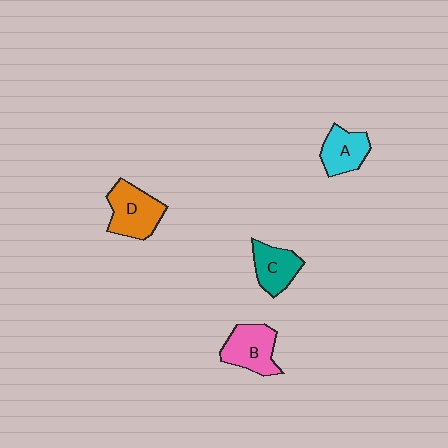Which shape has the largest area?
Shape D (orange).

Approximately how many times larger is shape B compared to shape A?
Approximately 1.2 times.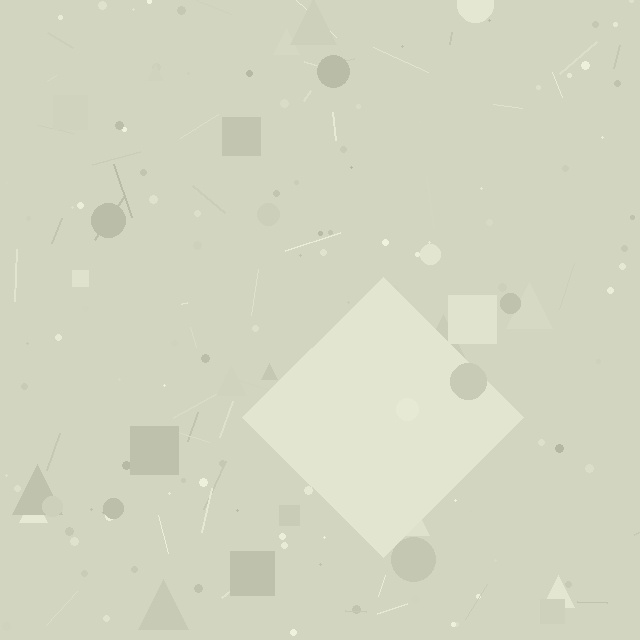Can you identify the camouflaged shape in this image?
The camouflaged shape is a diamond.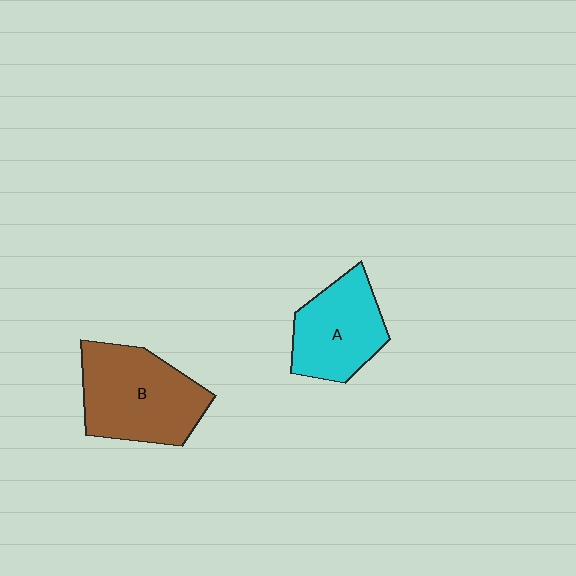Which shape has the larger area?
Shape B (brown).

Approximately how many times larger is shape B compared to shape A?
Approximately 1.3 times.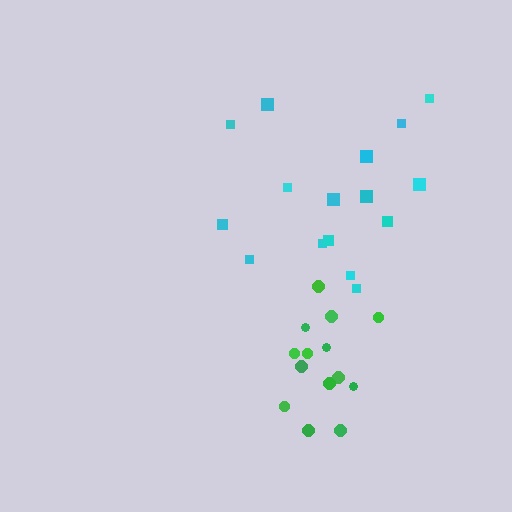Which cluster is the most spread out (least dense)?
Cyan.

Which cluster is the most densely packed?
Green.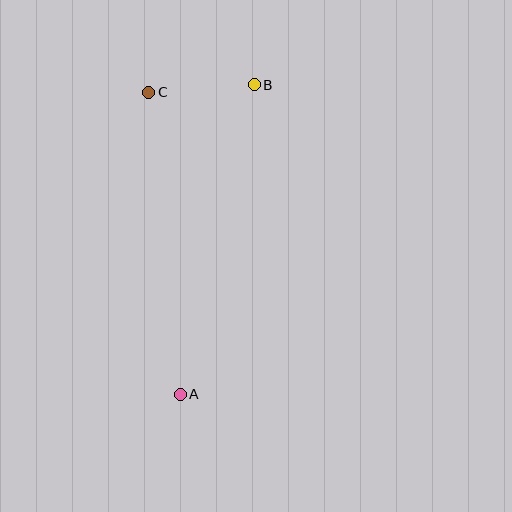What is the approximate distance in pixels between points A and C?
The distance between A and C is approximately 303 pixels.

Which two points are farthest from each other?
Points A and B are farthest from each other.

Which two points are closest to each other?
Points B and C are closest to each other.